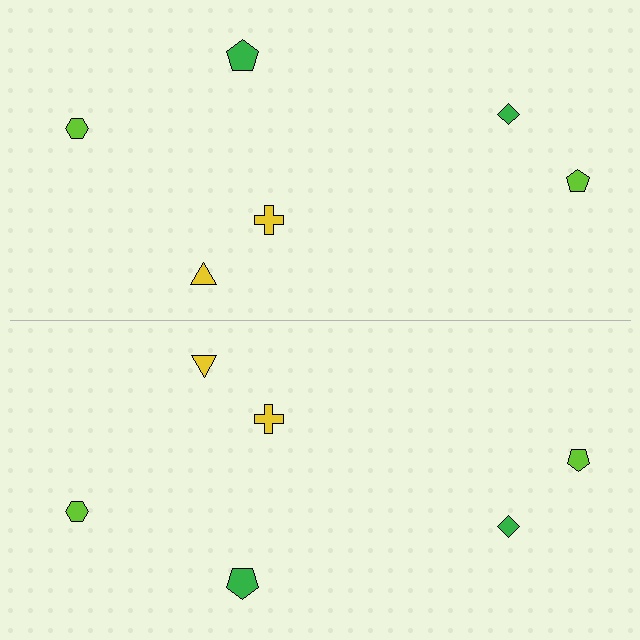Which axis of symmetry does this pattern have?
The pattern has a horizontal axis of symmetry running through the center of the image.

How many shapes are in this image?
There are 12 shapes in this image.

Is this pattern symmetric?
Yes, this pattern has bilateral (reflection) symmetry.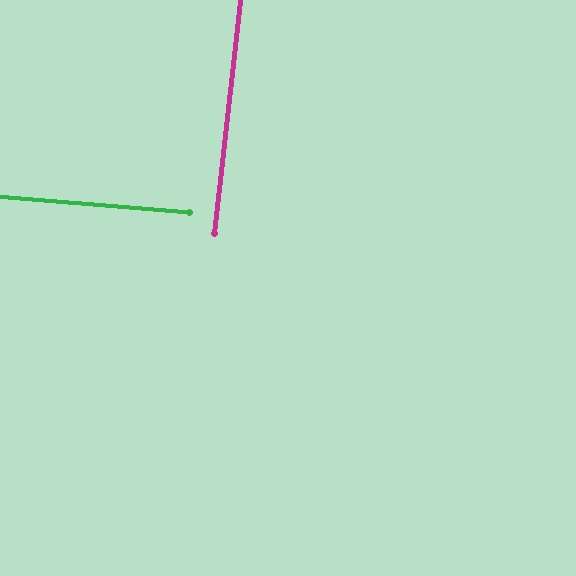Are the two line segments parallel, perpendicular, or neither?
Perpendicular — they meet at approximately 88°.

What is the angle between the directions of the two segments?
Approximately 88 degrees.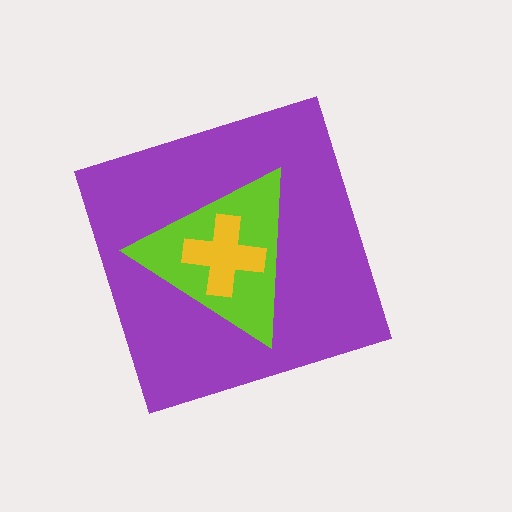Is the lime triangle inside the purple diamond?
Yes.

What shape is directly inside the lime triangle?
The yellow cross.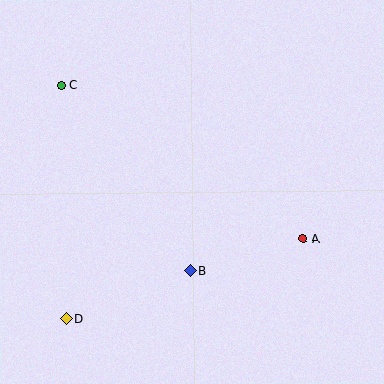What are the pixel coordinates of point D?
Point D is at (67, 319).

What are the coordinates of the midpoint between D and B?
The midpoint between D and B is at (128, 295).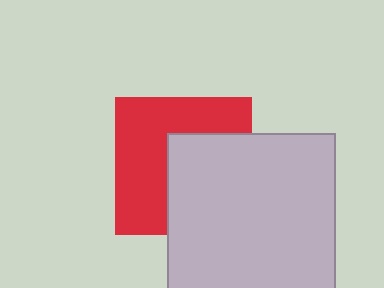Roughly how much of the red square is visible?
About half of it is visible (roughly 54%).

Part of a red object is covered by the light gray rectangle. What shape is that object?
It is a square.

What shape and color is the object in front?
The object in front is a light gray rectangle.